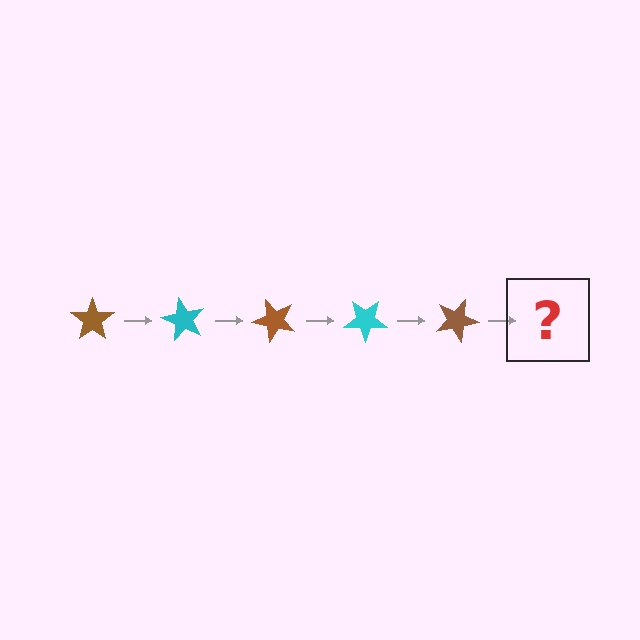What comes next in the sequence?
The next element should be a cyan star, rotated 300 degrees from the start.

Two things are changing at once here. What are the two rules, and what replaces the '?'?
The two rules are that it rotates 60 degrees each step and the color cycles through brown and cyan. The '?' should be a cyan star, rotated 300 degrees from the start.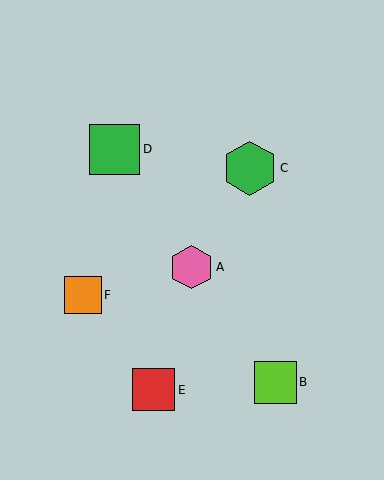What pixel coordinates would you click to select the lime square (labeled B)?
Click at (275, 382) to select the lime square B.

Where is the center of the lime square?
The center of the lime square is at (275, 382).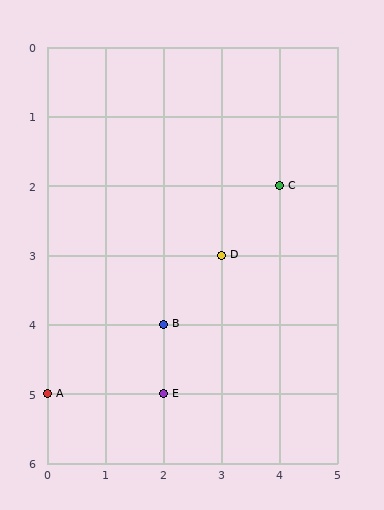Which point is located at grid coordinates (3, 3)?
Point D is at (3, 3).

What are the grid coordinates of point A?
Point A is at grid coordinates (0, 5).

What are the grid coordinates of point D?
Point D is at grid coordinates (3, 3).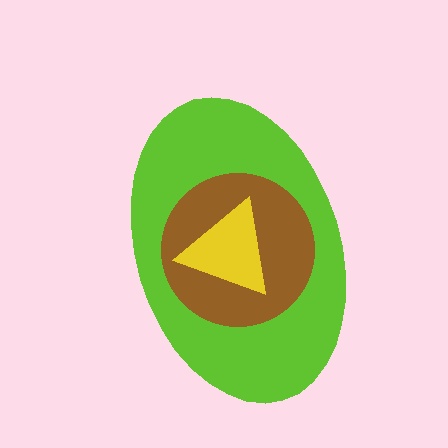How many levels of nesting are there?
3.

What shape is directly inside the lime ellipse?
The brown circle.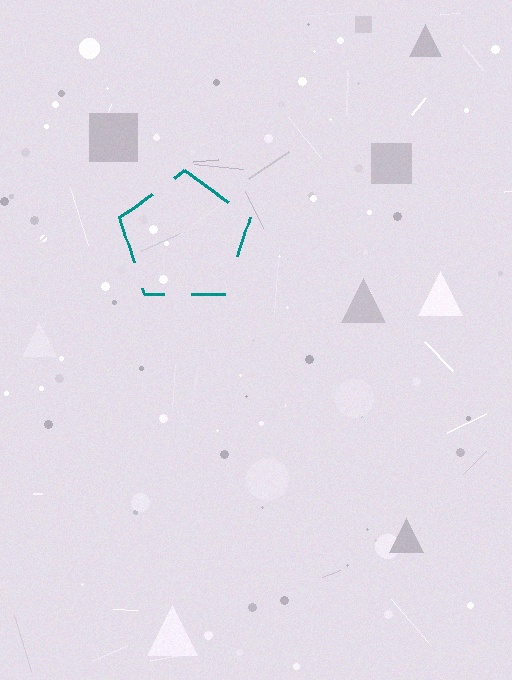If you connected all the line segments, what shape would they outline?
They would outline a pentagon.